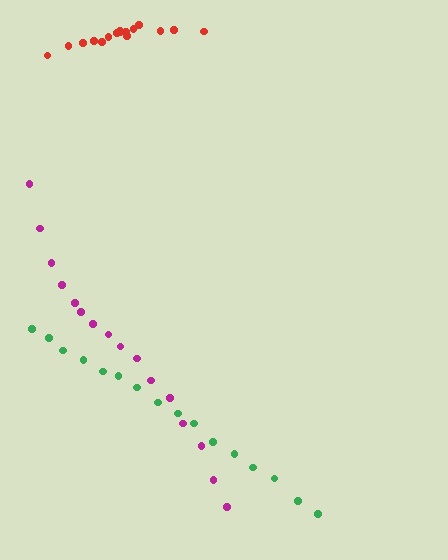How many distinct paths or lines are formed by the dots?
There are 3 distinct paths.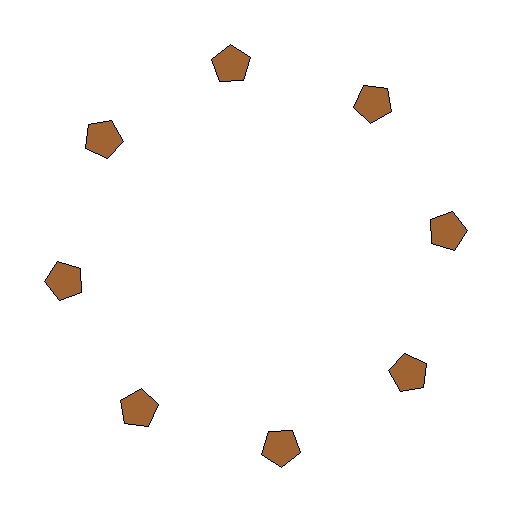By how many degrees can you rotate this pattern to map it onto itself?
The pattern maps onto itself every 45 degrees of rotation.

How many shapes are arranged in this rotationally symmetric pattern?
There are 8 shapes, arranged in 8 groups of 1.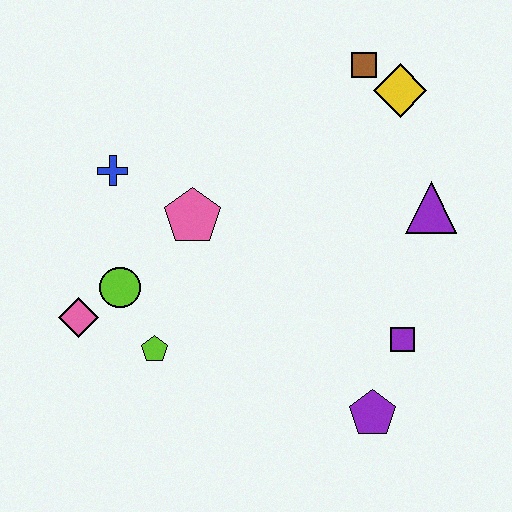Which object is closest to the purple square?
The purple pentagon is closest to the purple square.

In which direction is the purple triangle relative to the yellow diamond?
The purple triangle is below the yellow diamond.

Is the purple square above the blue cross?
No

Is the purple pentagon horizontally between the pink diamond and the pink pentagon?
No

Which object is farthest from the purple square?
The blue cross is farthest from the purple square.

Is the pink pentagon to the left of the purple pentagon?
Yes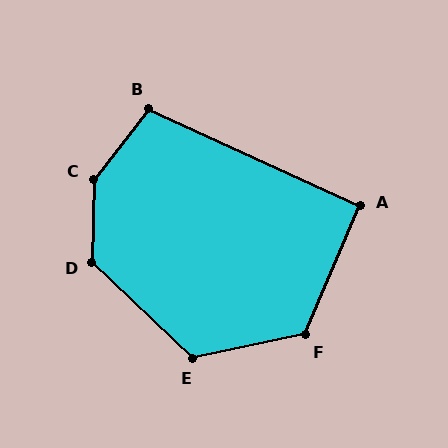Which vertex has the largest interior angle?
C, at approximately 143 degrees.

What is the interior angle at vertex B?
Approximately 103 degrees (obtuse).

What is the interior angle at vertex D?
Approximately 132 degrees (obtuse).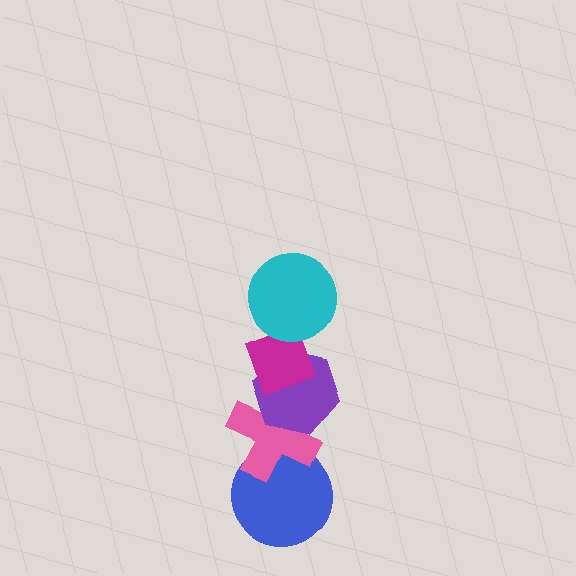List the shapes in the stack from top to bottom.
From top to bottom: the cyan circle, the magenta diamond, the purple hexagon, the pink cross, the blue circle.